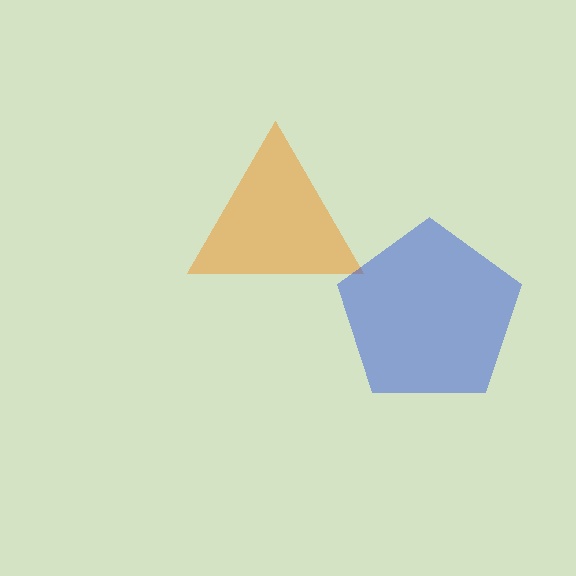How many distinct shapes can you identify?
There are 2 distinct shapes: an orange triangle, a blue pentagon.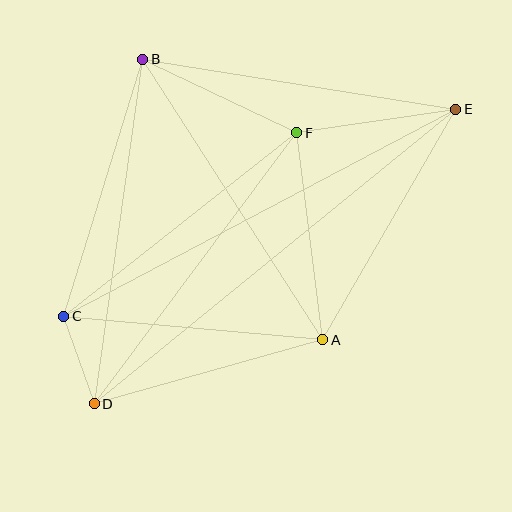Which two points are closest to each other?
Points C and D are closest to each other.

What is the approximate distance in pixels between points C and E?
The distance between C and E is approximately 443 pixels.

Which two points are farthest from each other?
Points D and E are farthest from each other.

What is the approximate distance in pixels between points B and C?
The distance between B and C is approximately 269 pixels.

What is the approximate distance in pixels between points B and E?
The distance between B and E is approximately 317 pixels.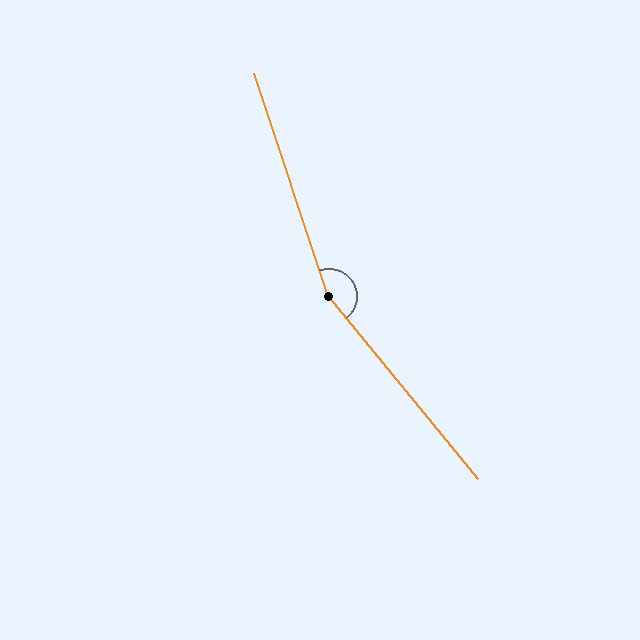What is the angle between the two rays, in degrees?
Approximately 159 degrees.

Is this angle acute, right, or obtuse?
It is obtuse.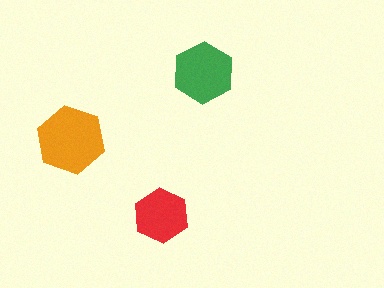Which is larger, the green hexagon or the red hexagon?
The green one.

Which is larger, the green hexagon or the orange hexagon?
The orange one.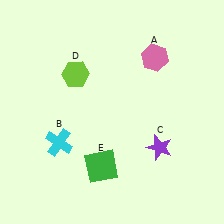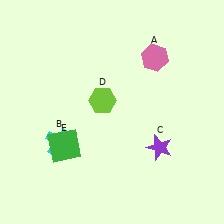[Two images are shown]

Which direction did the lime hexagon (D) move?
The lime hexagon (D) moved right.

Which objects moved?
The objects that moved are: the lime hexagon (D), the green square (E).